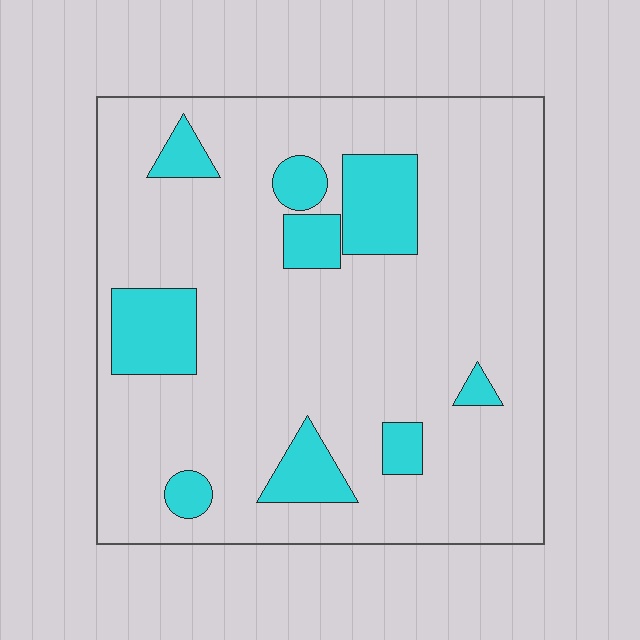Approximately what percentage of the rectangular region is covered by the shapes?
Approximately 15%.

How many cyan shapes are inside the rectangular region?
9.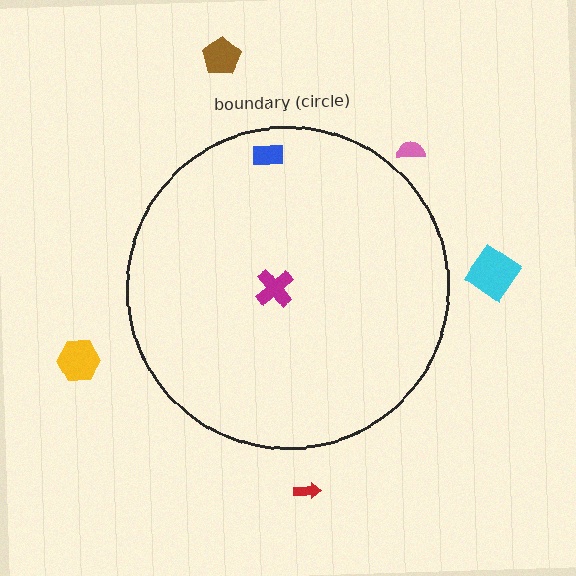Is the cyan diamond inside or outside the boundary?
Outside.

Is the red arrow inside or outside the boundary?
Outside.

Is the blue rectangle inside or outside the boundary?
Inside.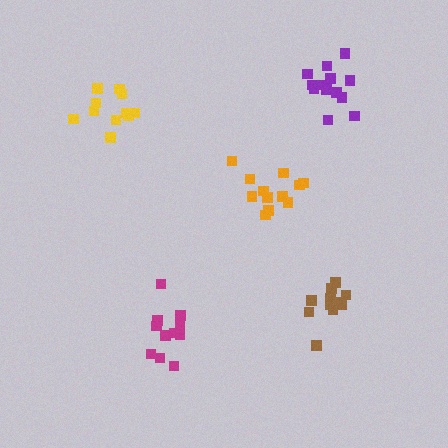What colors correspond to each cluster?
The clusters are colored: purple, brown, yellow, orange, magenta.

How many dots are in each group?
Group 1: 14 dots, Group 2: 13 dots, Group 3: 11 dots, Group 4: 12 dots, Group 5: 11 dots (61 total).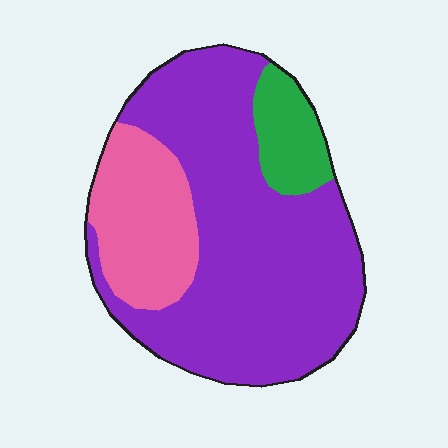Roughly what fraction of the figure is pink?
Pink takes up about one fifth (1/5) of the figure.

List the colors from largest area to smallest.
From largest to smallest: purple, pink, green.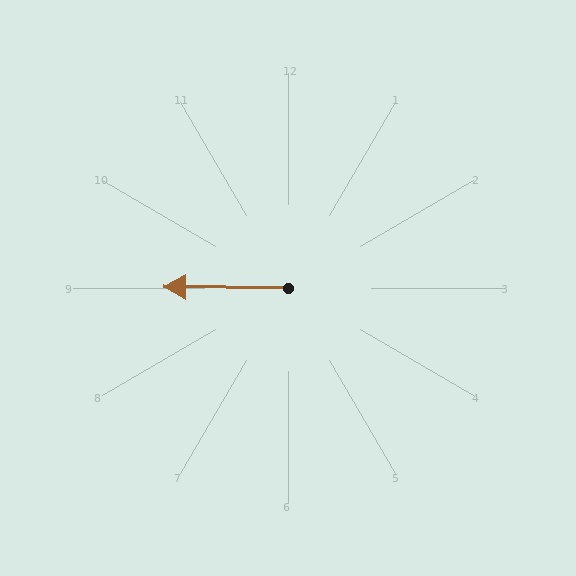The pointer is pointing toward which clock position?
Roughly 9 o'clock.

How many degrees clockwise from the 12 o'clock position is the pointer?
Approximately 271 degrees.